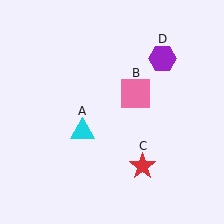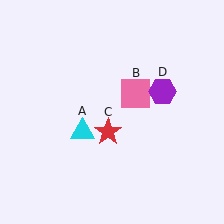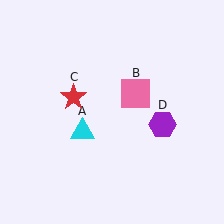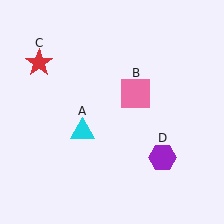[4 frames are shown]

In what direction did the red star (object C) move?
The red star (object C) moved up and to the left.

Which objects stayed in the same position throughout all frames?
Cyan triangle (object A) and pink square (object B) remained stationary.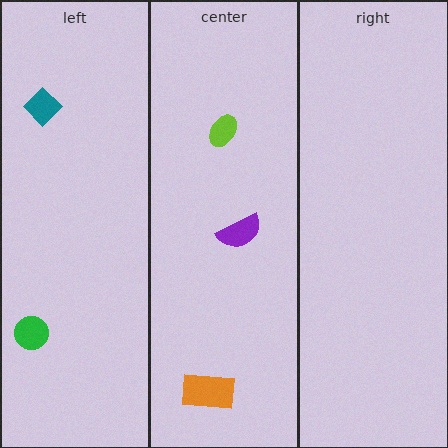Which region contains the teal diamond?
The left region.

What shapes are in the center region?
The purple semicircle, the orange rectangle, the lime ellipse.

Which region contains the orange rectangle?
The center region.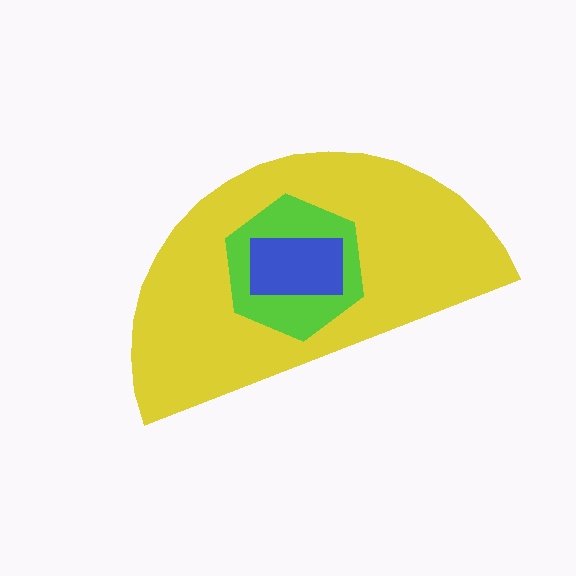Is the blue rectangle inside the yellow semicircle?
Yes.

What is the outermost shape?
The yellow semicircle.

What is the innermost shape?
The blue rectangle.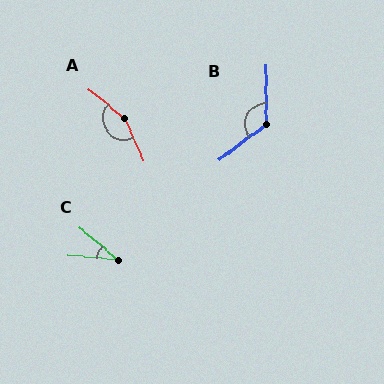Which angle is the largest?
A, at approximately 154 degrees.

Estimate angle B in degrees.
Approximately 127 degrees.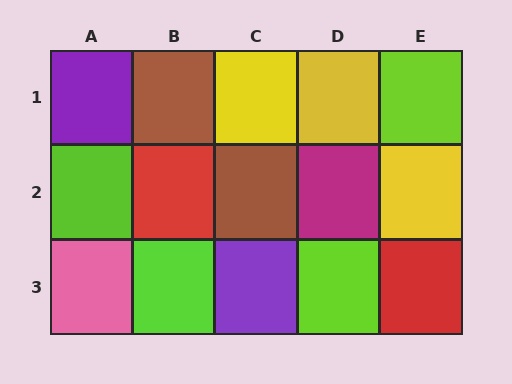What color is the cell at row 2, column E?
Yellow.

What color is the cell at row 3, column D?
Lime.